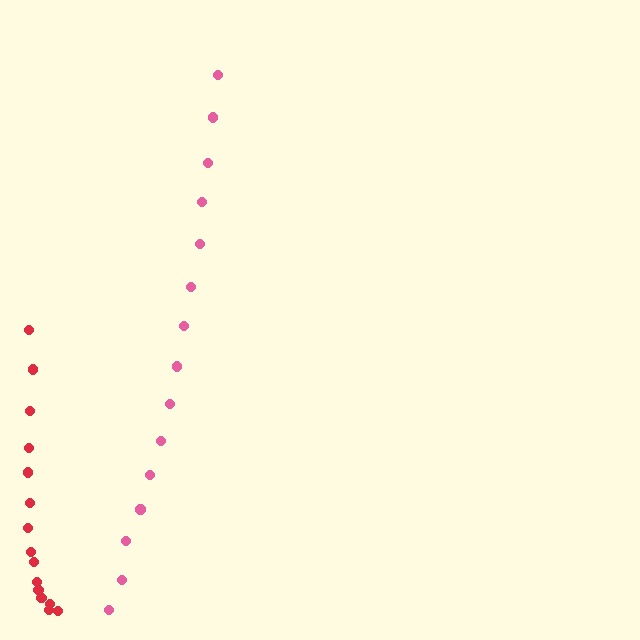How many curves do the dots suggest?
There are 2 distinct paths.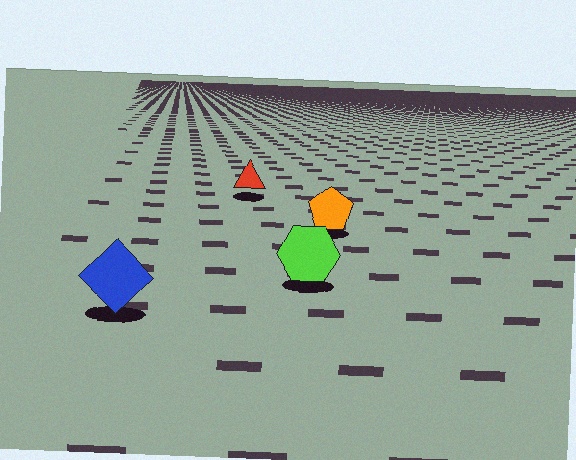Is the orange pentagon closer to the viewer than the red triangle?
Yes. The orange pentagon is closer — you can tell from the texture gradient: the ground texture is coarser near it.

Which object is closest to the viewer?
The blue diamond is closest. The texture marks near it are larger and more spread out.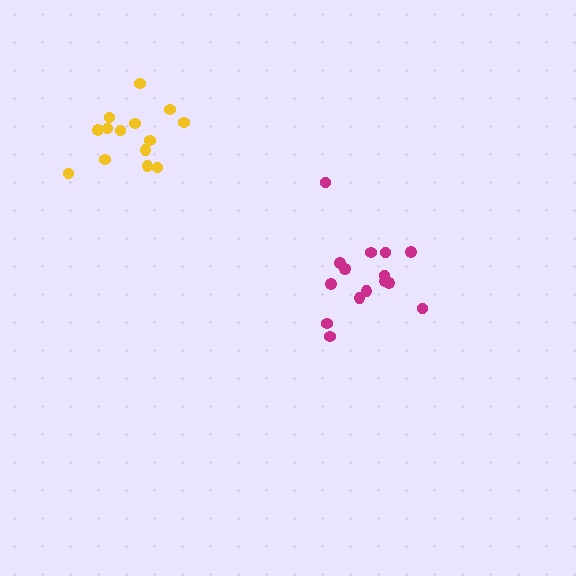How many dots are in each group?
Group 1: 14 dots, Group 2: 15 dots (29 total).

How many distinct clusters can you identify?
There are 2 distinct clusters.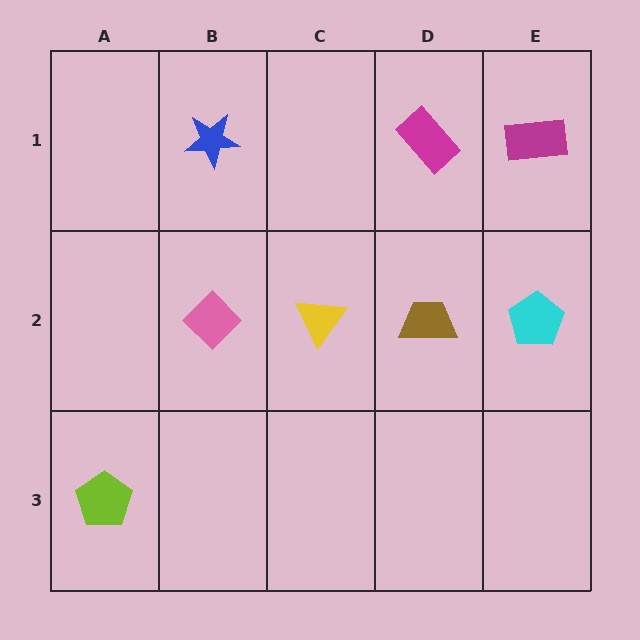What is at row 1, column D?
A magenta rectangle.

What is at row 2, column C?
A yellow triangle.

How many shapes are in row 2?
4 shapes.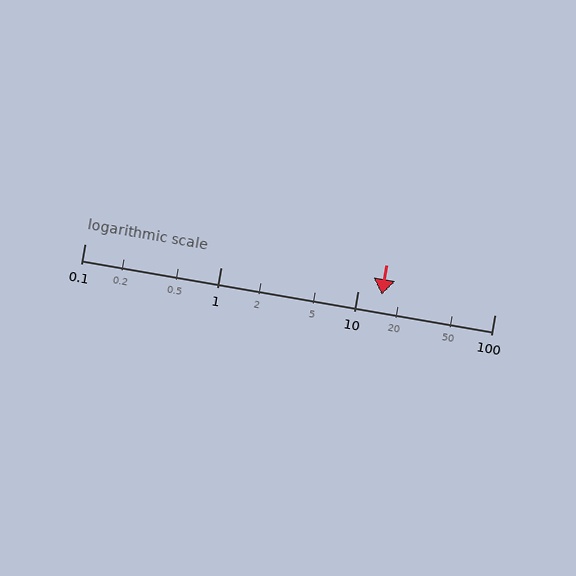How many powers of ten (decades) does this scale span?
The scale spans 3 decades, from 0.1 to 100.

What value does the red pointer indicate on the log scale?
The pointer indicates approximately 15.